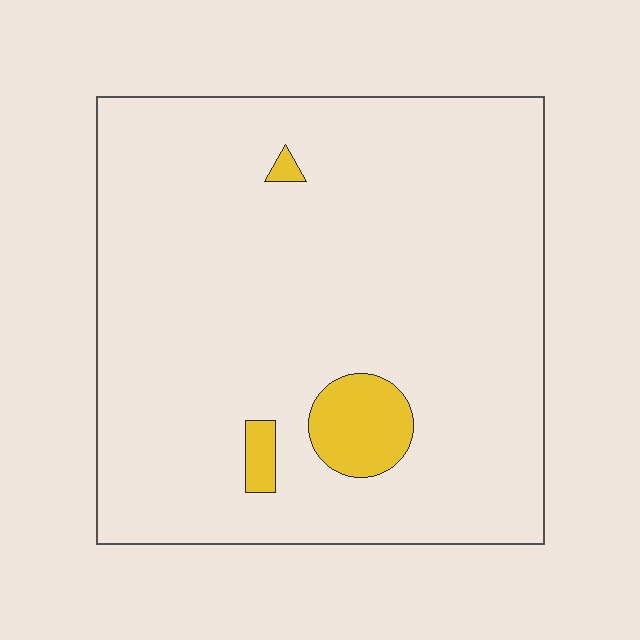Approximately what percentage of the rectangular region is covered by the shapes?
Approximately 5%.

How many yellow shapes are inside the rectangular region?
3.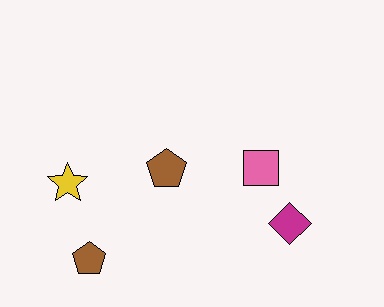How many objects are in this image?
There are 5 objects.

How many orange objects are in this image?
There are no orange objects.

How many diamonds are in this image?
There is 1 diamond.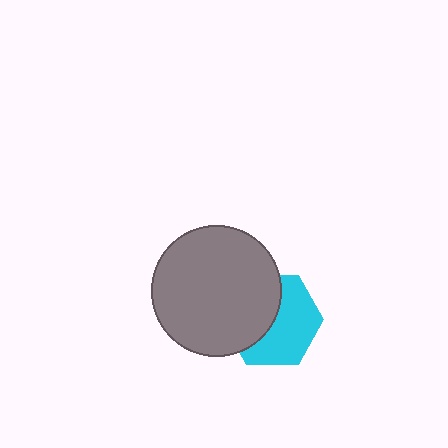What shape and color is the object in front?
The object in front is a gray circle.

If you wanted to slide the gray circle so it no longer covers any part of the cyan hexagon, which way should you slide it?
Slide it left — that is the most direct way to separate the two shapes.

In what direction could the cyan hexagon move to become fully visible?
The cyan hexagon could move right. That would shift it out from behind the gray circle entirely.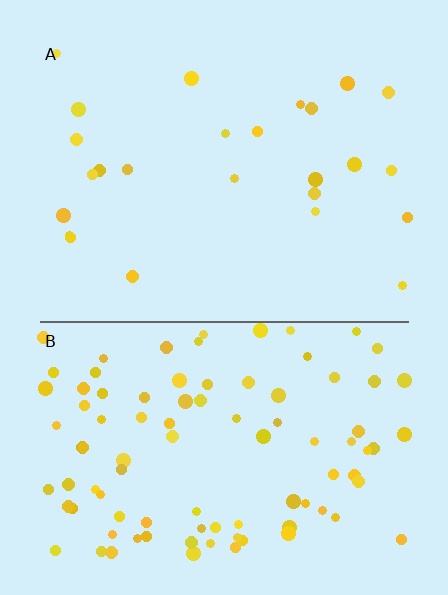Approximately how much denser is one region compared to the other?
Approximately 3.8× — region B over region A.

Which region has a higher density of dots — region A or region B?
B (the bottom).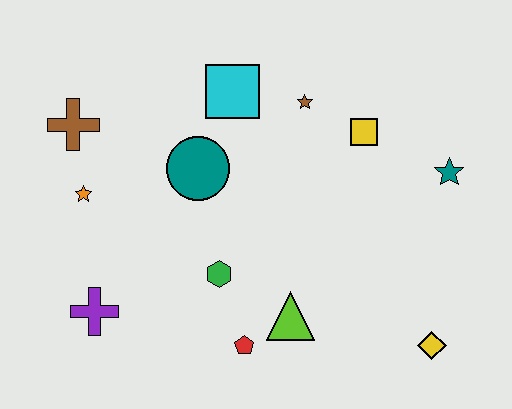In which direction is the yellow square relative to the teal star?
The yellow square is to the left of the teal star.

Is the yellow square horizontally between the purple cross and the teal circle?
No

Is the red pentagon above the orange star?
No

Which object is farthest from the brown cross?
The yellow diamond is farthest from the brown cross.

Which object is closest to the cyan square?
The brown star is closest to the cyan square.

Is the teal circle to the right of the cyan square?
No